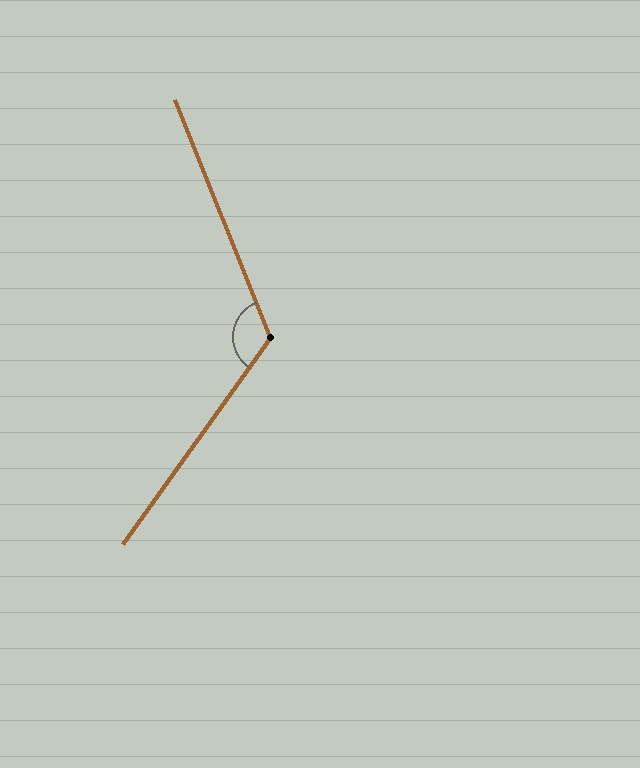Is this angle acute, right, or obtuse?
It is obtuse.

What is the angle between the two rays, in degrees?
Approximately 123 degrees.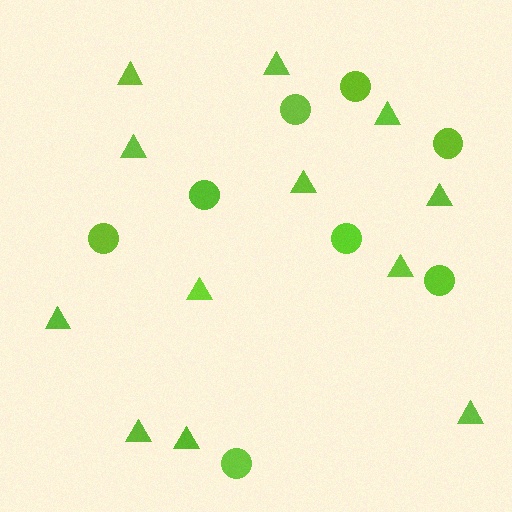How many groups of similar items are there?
There are 2 groups: one group of circles (8) and one group of triangles (12).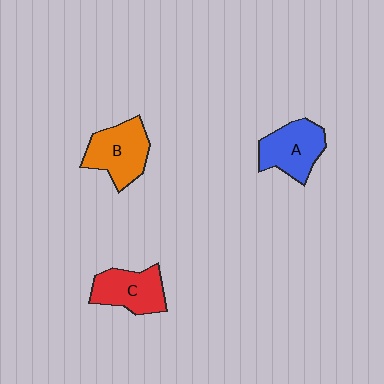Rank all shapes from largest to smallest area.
From largest to smallest: B (orange), A (blue), C (red).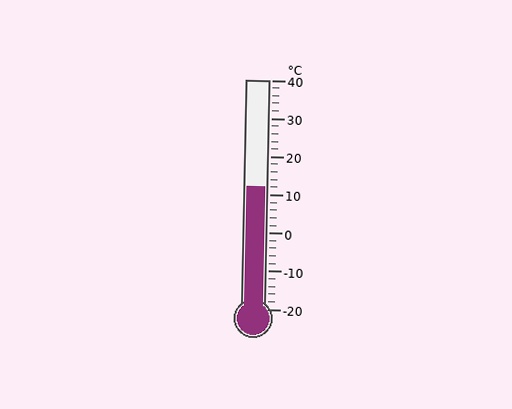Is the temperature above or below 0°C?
The temperature is above 0°C.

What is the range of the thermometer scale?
The thermometer scale ranges from -20°C to 40°C.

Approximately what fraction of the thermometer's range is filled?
The thermometer is filled to approximately 55% of its range.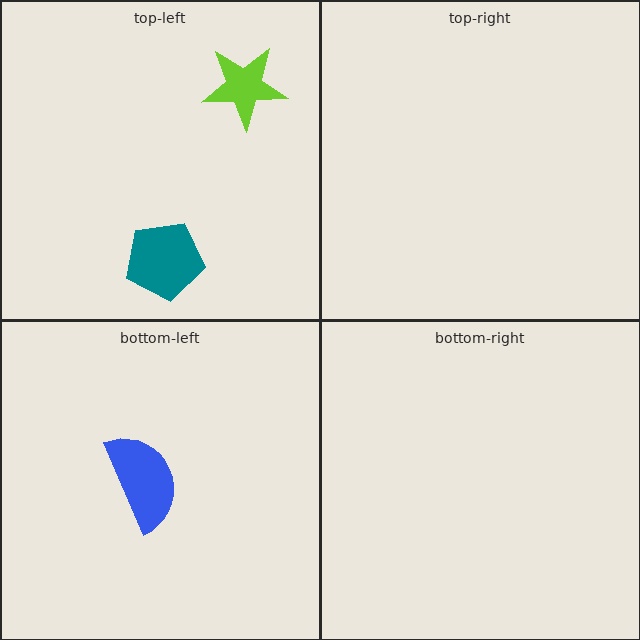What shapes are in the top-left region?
The lime star, the teal pentagon.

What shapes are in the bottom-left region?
The blue semicircle.